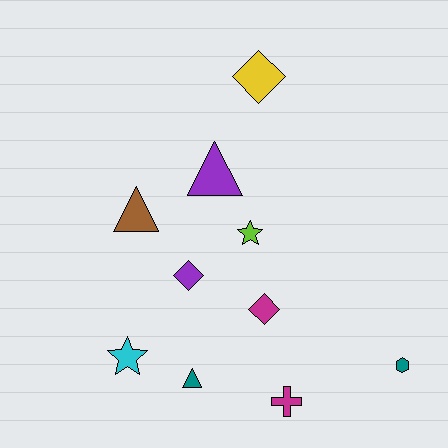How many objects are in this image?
There are 10 objects.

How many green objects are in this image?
There are no green objects.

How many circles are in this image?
There are no circles.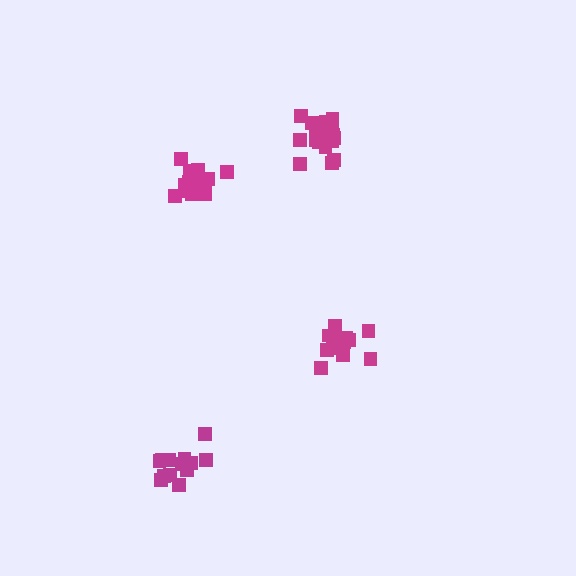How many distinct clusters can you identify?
There are 4 distinct clusters.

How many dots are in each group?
Group 1: 15 dots, Group 2: 15 dots, Group 3: 18 dots, Group 4: 19 dots (67 total).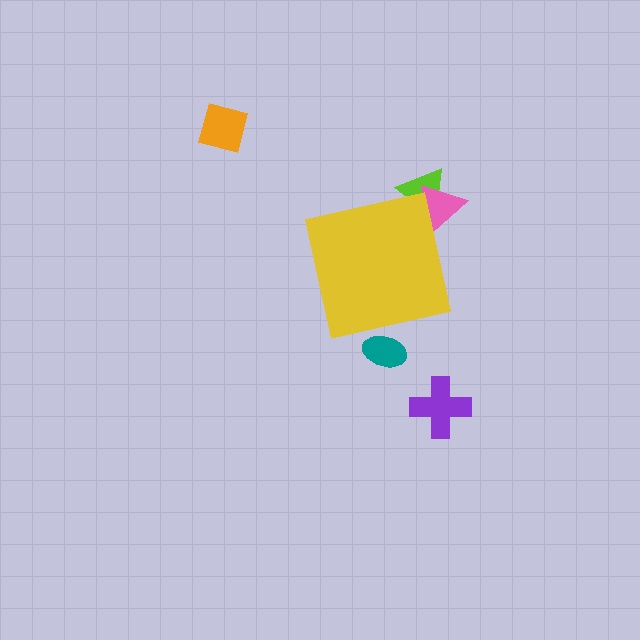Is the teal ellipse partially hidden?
Yes, the teal ellipse is partially hidden behind the yellow square.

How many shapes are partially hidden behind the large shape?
3 shapes are partially hidden.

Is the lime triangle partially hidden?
Yes, the lime triangle is partially hidden behind the yellow square.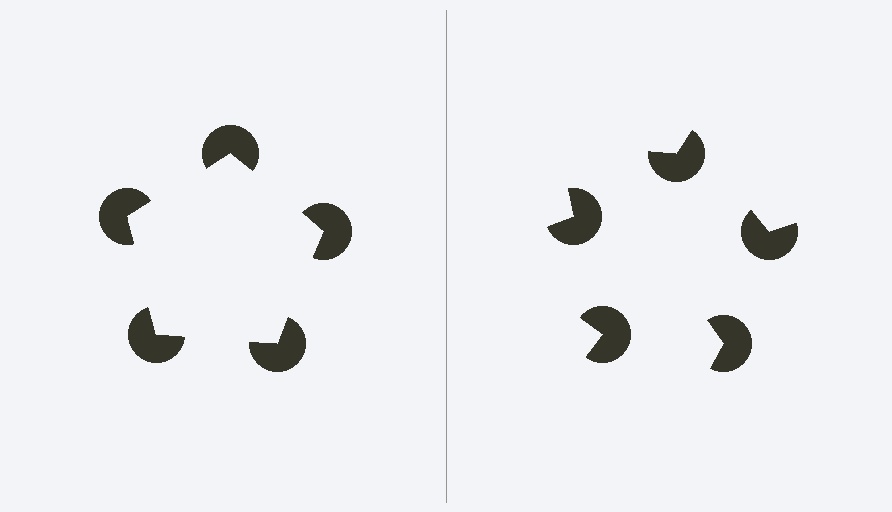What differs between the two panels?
The pac-man discs are positioned identically on both sides; only the wedge orientations differ. On the left they align to a pentagon; on the right they are misaligned.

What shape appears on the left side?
An illusory pentagon.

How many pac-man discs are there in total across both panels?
10 — 5 on each side.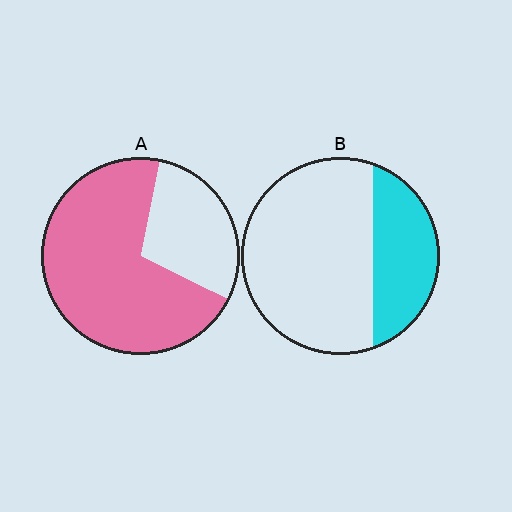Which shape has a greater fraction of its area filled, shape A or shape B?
Shape A.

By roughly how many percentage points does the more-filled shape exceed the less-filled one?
By roughly 40 percentage points (A over B).